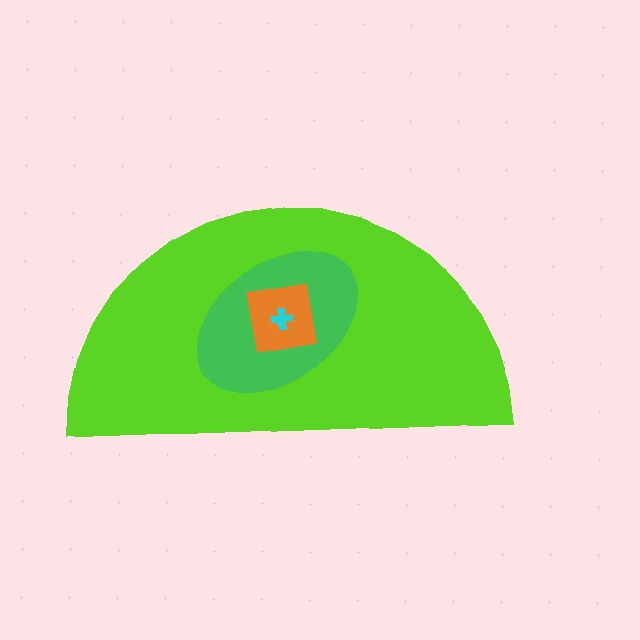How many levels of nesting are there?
4.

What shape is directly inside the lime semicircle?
The green ellipse.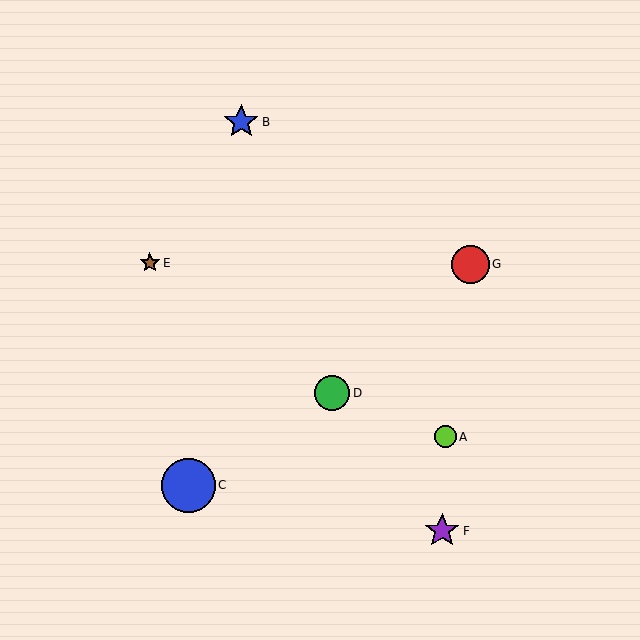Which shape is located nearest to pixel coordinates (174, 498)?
The blue circle (labeled C) at (189, 485) is nearest to that location.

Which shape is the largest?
The blue circle (labeled C) is the largest.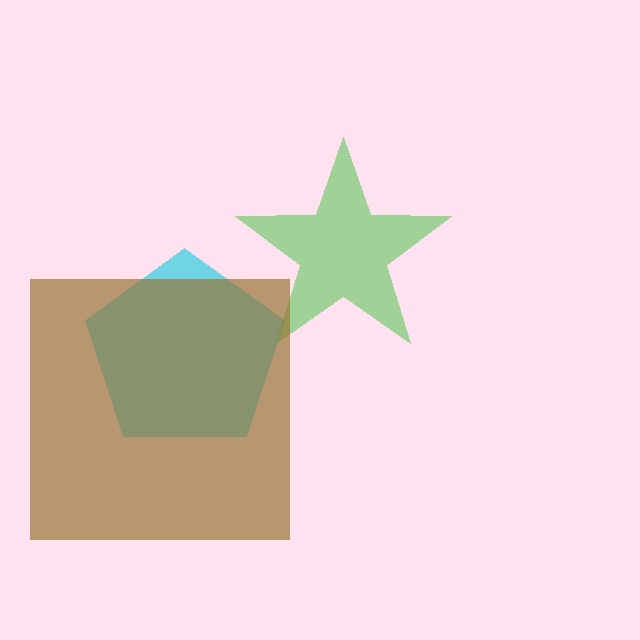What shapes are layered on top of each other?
The layered shapes are: a cyan pentagon, a green star, a brown square.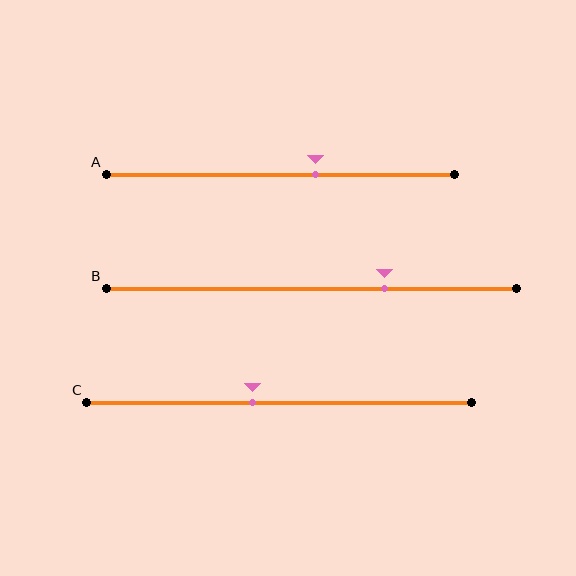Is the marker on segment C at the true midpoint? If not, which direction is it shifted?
No, the marker on segment C is shifted to the left by about 7% of the segment length.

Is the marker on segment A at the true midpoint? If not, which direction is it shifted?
No, the marker on segment A is shifted to the right by about 10% of the segment length.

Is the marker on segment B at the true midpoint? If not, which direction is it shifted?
No, the marker on segment B is shifted to the right by about 18% of the segment length.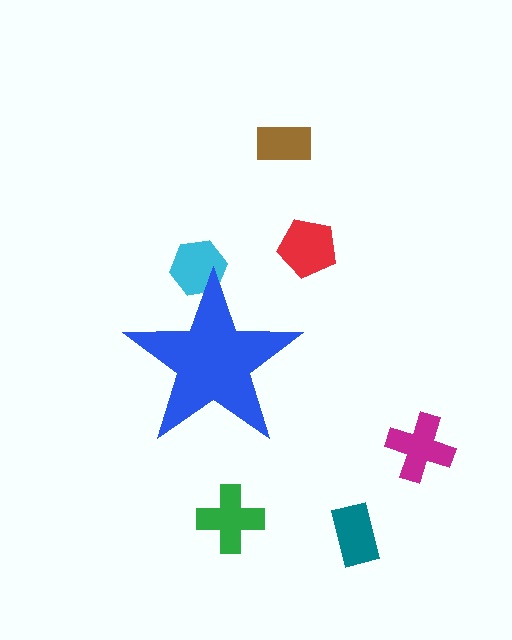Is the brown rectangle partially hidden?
No, the brown rectangle is fully visible.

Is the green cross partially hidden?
No, the green cross is fully visible.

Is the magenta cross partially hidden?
No, the magenta cross is fully visible.